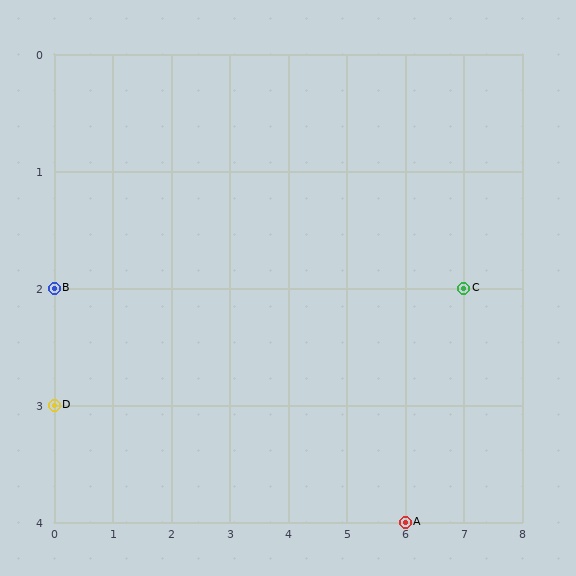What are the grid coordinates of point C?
Point C is at grid coordinates (7, 2).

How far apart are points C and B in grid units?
Points C and B are 7 columns apart.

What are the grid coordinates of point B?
Point B is at grid coordinates (0, 2).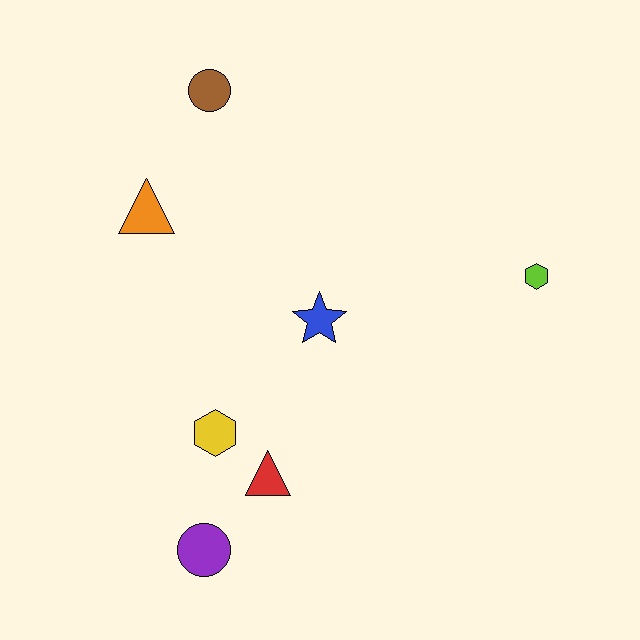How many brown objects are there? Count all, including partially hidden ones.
There is 1 brown object.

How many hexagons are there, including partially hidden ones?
There are 2 hexagons.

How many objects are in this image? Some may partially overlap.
There are 7 objects.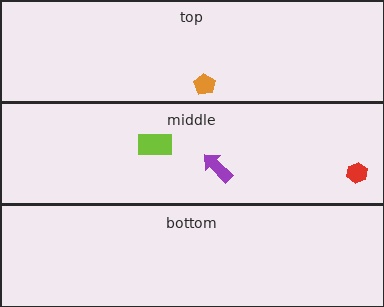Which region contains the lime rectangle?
The middle region.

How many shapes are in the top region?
1.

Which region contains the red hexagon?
The middle region.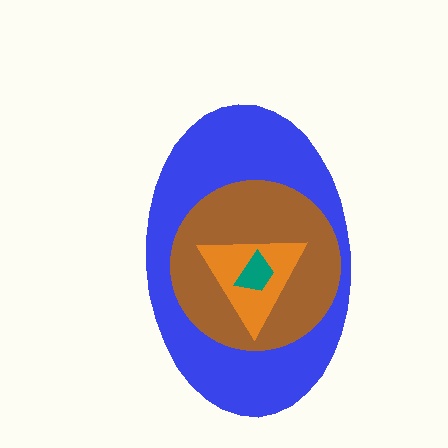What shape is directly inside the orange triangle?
The teal trapezoid.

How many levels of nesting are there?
4.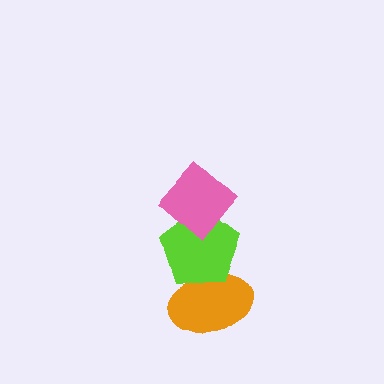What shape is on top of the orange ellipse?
The lime pentagon is on top of the orange ellipse.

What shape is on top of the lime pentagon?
The pink diamond is on top of the lime pentagon.